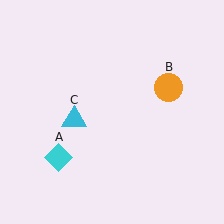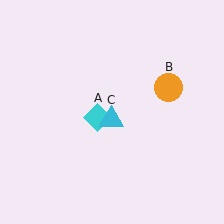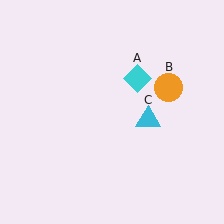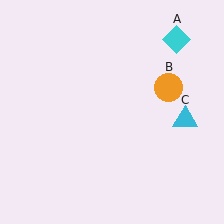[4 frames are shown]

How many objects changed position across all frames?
2 objects changed position: cyan diamond (object A), cyan triangle (object C).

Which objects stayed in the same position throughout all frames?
Orange circle (object B) remained stationary.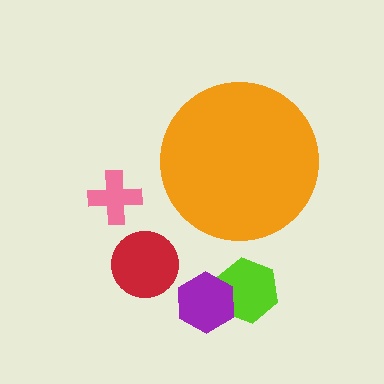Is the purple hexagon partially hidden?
No, the purple hexagon is fully visible.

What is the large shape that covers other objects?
An orange circle.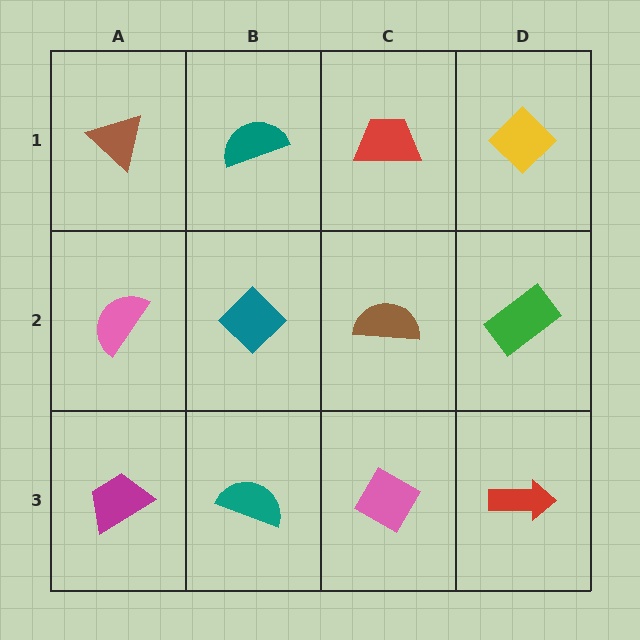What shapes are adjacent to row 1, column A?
A pink semicircle (row 2, column A), a teal semicircle (row 1, column B).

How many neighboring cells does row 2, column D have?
3.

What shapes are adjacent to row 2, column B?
A teal semicircle (row 1, column B), a teal semicircle (row 3, column B), a pink semicircle (row 2, column A), a brown semicircle (row 2, column C).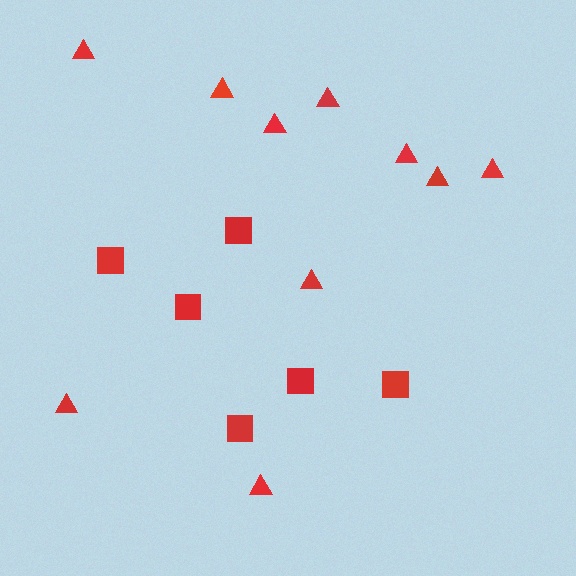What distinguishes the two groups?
There are 2 groups: one group of triangles (10) and one group of squares (6).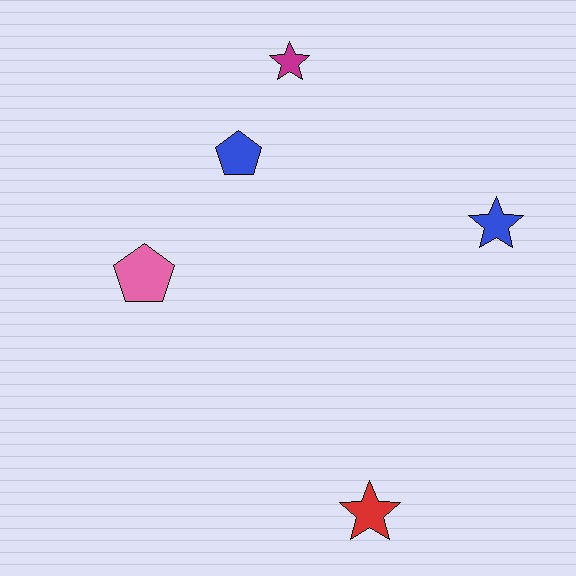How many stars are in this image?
There are 3 stars.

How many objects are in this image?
There are 5 objects.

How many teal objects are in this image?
There are no teal objects.